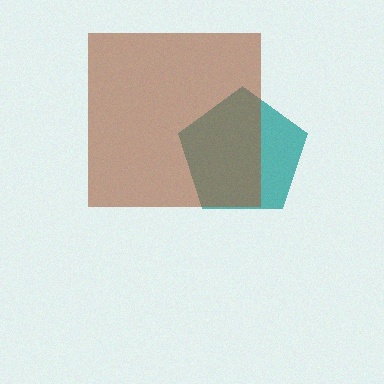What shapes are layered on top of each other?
The layered shapes are: a teal pentagon, a brown square.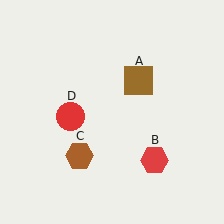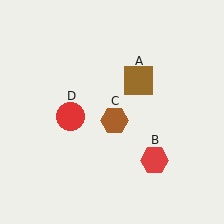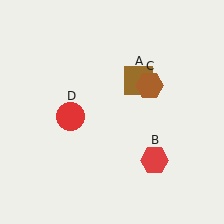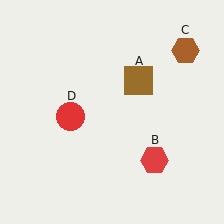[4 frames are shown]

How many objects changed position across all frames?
1 object changed position: brown hexagon (object C).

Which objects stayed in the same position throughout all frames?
Brown square (object A) and red hexagon (object B) and red circle (object D) remained stationary.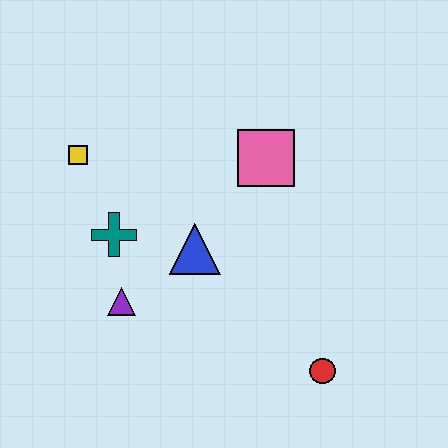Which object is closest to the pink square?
The blue triangle is closest to the pink square.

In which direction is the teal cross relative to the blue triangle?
The teal cross is to the left of the blue triangle.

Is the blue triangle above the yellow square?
No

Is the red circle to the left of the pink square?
No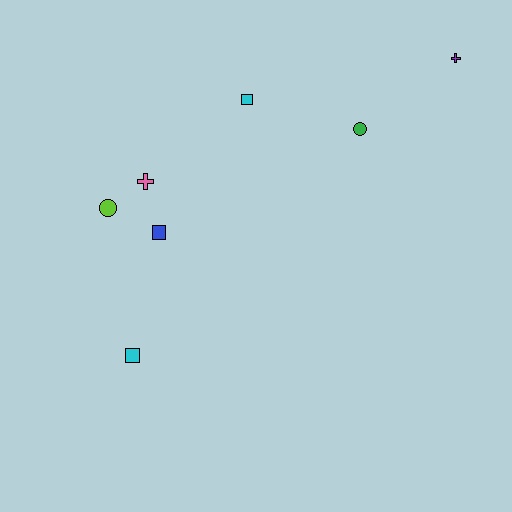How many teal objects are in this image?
There are no teal objects.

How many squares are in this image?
There are 3 squares.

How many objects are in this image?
There are 7 objects.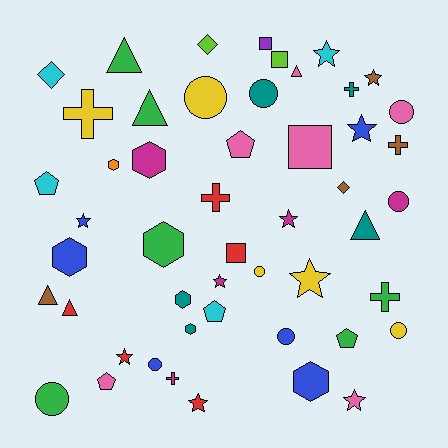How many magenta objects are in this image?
There are 5 magenta objects.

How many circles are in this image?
There are 9 circles.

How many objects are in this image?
There are 50 objects.